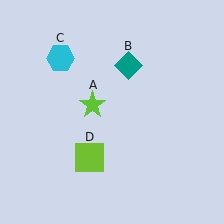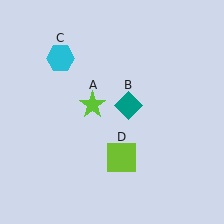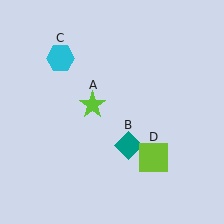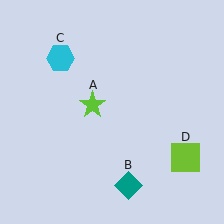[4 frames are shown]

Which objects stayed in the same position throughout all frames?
Lime star (object A) and cyan hexagon (object C) remained stationary.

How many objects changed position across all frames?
2 objects changed position: teal diamond (object B), lime square (object D).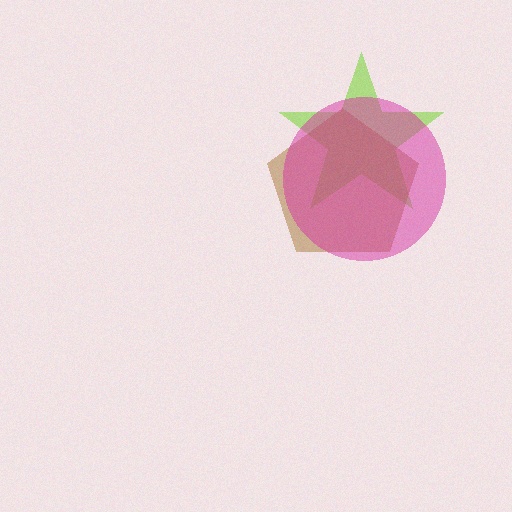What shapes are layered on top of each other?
The layered shapes are: a lime star, a brown pentagon, a magenta circle.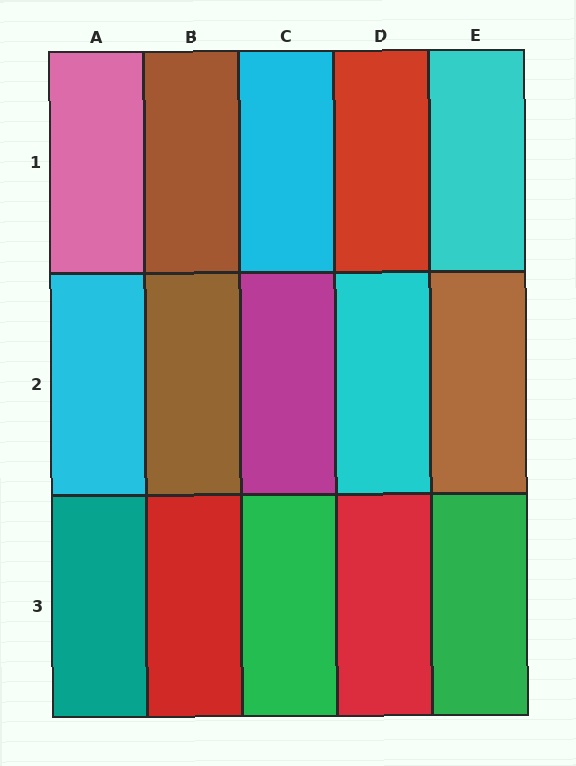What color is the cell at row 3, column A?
Teal.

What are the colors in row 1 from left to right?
Pink, brown, cyan, red, cyan.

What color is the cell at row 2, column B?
Brown.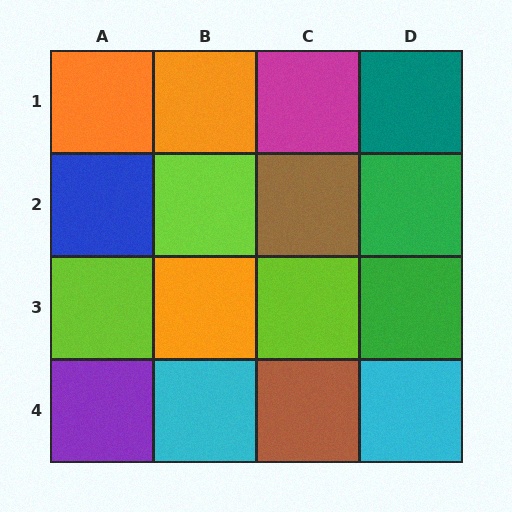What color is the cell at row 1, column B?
Orange.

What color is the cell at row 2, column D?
Green.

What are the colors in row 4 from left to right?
Purple, cyan, brown, cyan.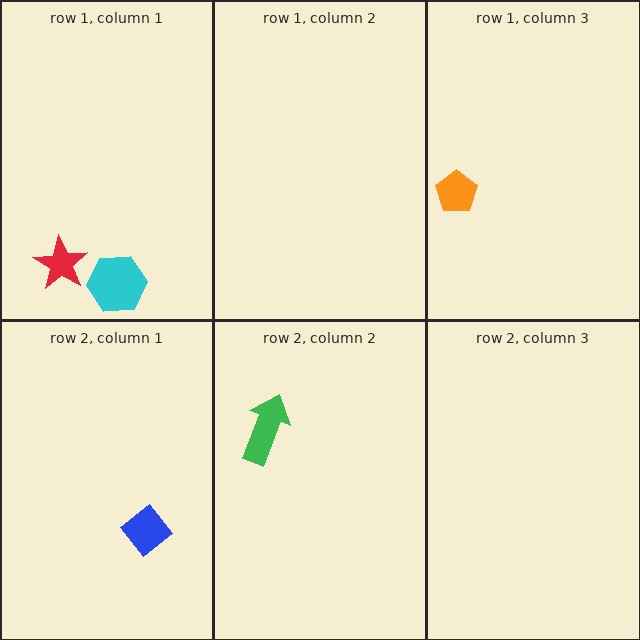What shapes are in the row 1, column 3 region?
The orange pentagon.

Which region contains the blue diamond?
The row 2, column 1 region.